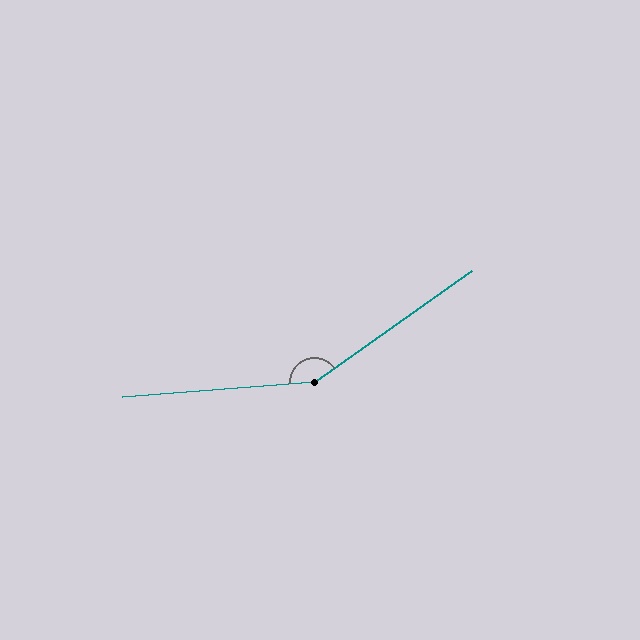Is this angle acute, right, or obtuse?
It is obtuse.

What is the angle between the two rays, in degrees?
Approximately 149 degrees.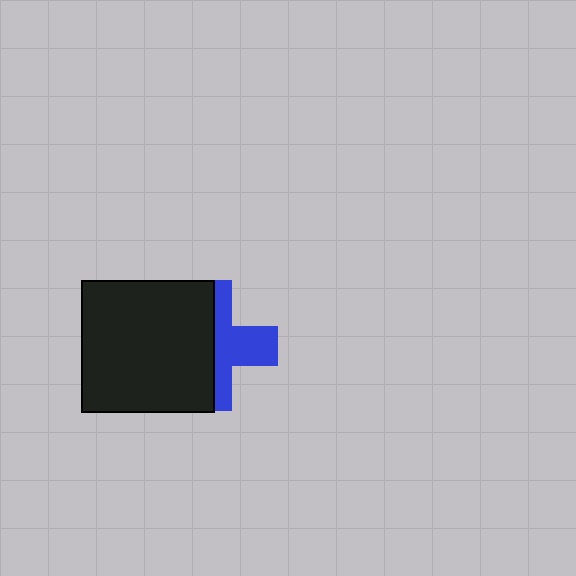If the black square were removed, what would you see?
You would see the complete blue cross.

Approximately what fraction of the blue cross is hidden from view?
Roughly 55% of the blue cross is hidden behind the black square.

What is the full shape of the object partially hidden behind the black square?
The partially hidden object is a blue cross.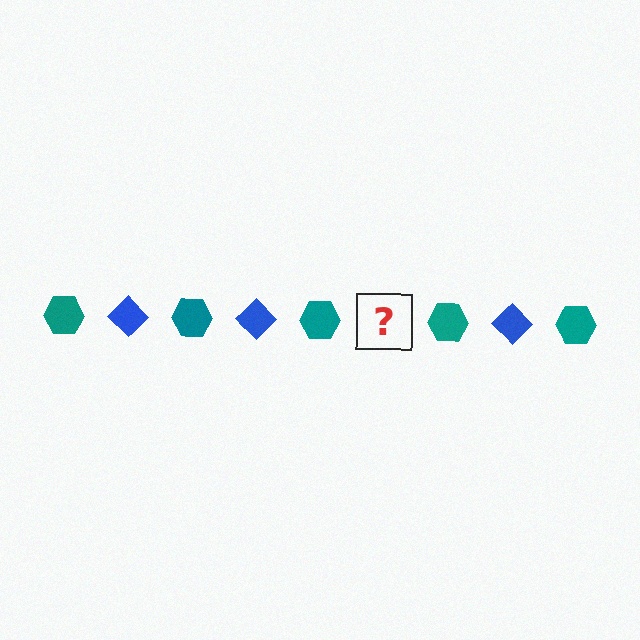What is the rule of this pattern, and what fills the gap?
The rule is that the pattern alternates between teal hexagon and blue diamond. The gap should be filled with a blue diamond.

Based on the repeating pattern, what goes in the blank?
The blank should be a blue diamond.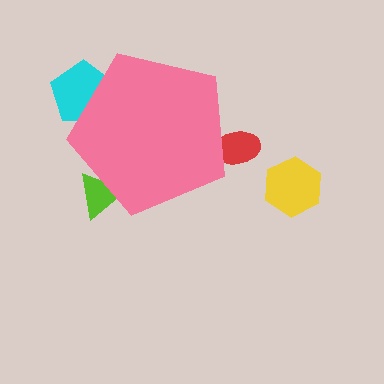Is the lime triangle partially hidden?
Yes, the lime triangle is partially hidden behind the pink pentagon.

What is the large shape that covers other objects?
A pink pentagon.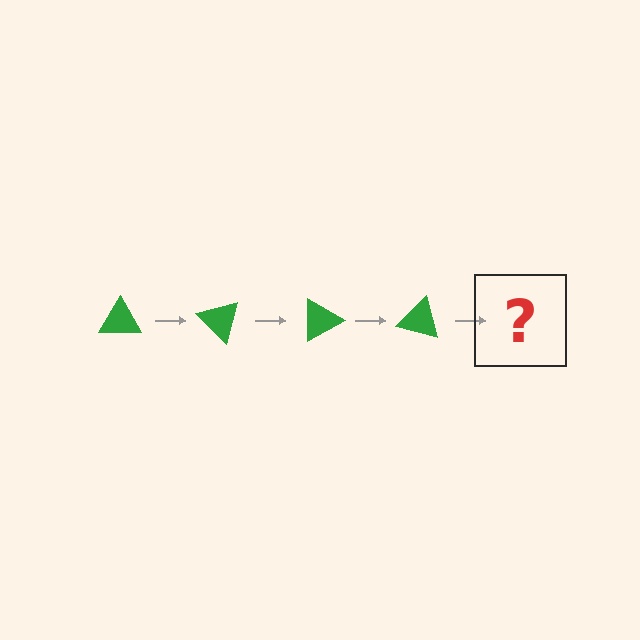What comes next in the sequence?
The next element should be a green triangle rotated 180 degrees.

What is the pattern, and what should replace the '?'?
The pattern is that the triangle rotates 45 degrees each step. The '?' should be a green triangle rotated 180 degrees.